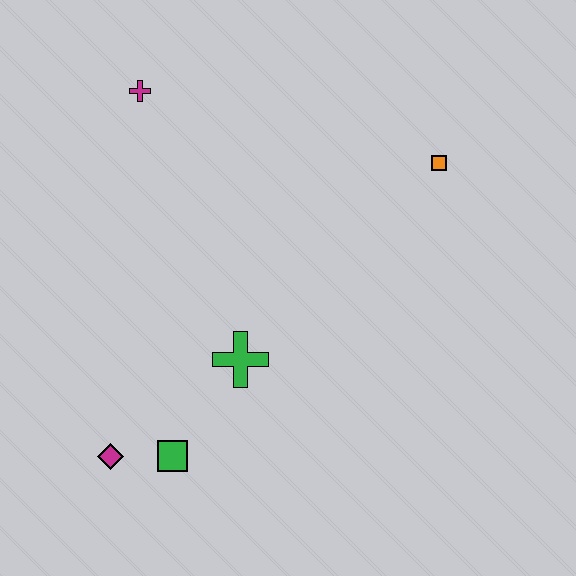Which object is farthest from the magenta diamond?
The orange square is farthest from the magenta diamond.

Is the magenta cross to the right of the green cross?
No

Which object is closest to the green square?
The magenta diamond is closest to the green square.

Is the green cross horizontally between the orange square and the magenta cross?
Yes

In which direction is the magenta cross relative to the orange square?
The magenta cross is to the left of the orange square.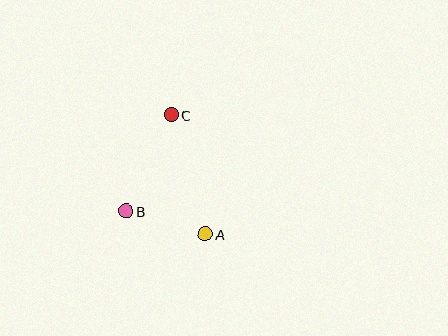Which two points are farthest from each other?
Points A and C are farthest from each other.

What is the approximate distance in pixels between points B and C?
The distance between B and C is approximately 106 pixels.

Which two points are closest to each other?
Points A and B are closest to each other.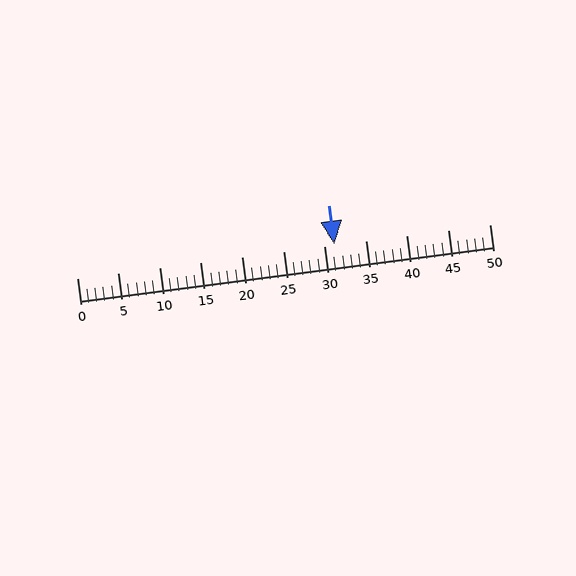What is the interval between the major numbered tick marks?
The major tick marks are spaced 5 units apart.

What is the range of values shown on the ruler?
The ruler shows values from 0 to 50.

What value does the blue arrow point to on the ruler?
The blue arrow points to approximately 31.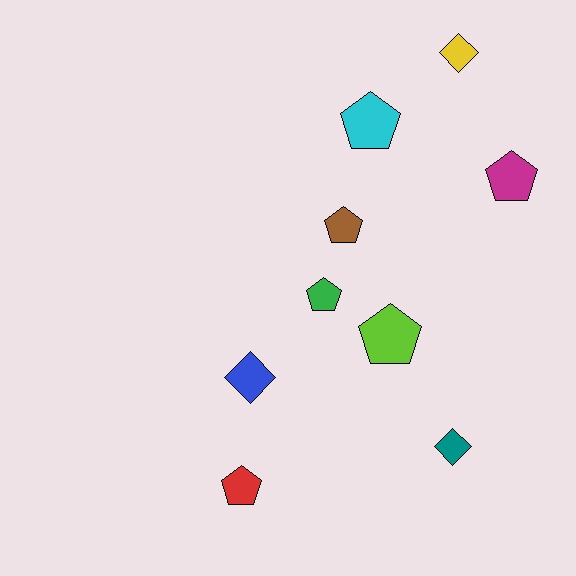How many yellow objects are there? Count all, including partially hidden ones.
There is 1 yellow object.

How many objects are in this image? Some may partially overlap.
There are 9 objects.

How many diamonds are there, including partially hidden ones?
There are 3 diamonds.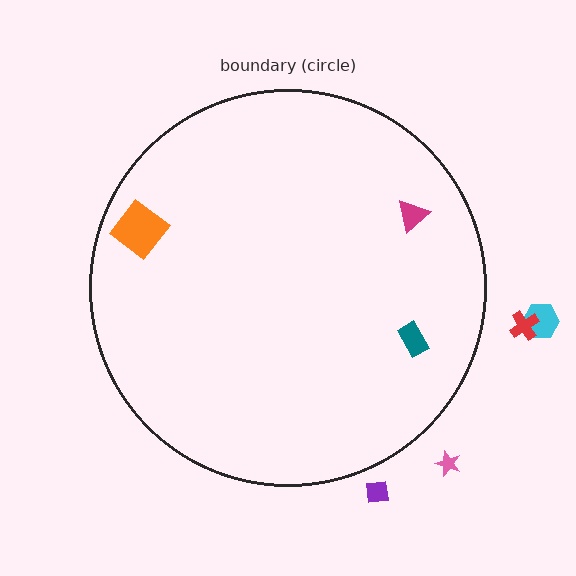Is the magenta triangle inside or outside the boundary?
Inside.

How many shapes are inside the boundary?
3 inside, 4 outside.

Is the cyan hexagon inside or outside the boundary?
Outside.